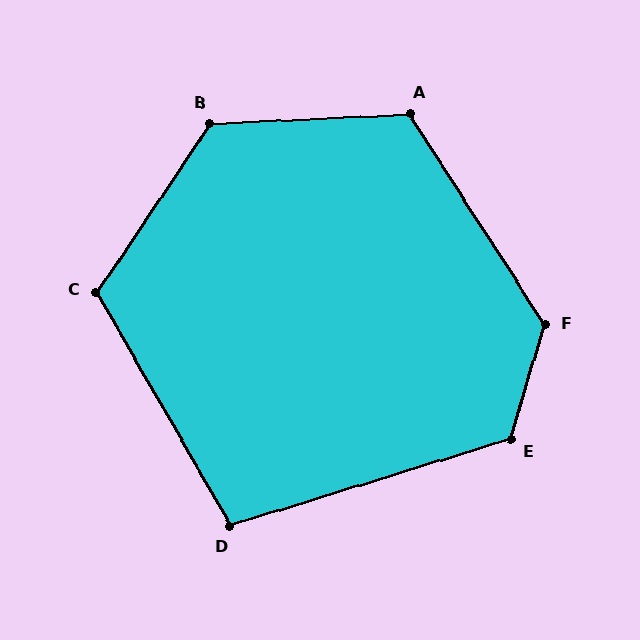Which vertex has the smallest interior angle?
D, at approximately 103 degrees.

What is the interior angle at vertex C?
Approximately 116 degrees (obtuse).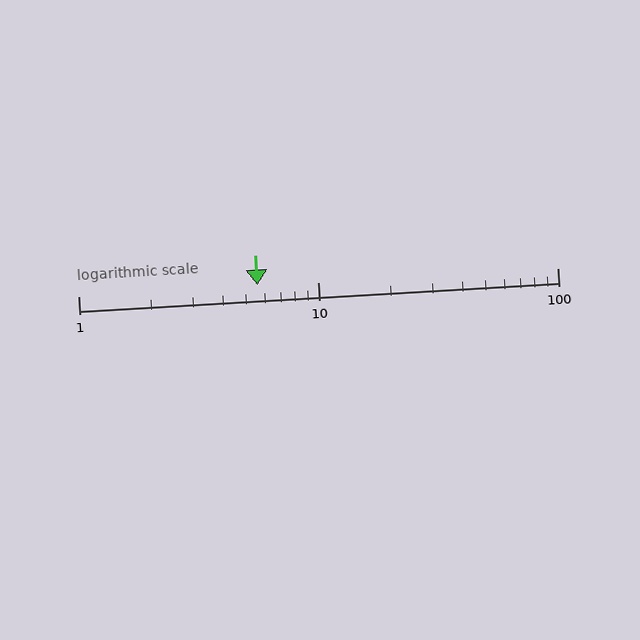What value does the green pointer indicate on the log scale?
The pointer indicates approximately 5.6.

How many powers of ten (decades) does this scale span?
The scale spans 2 decades, from 1 to 100.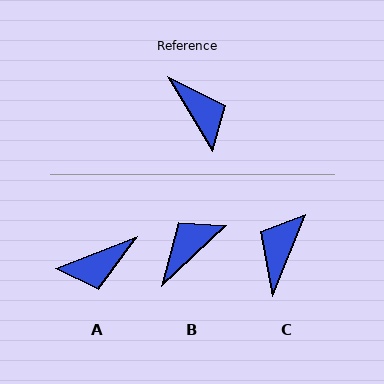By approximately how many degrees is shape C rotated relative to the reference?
Approximately 127 degrees counter-clockwise.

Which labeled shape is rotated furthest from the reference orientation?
C, about 127 degrees away.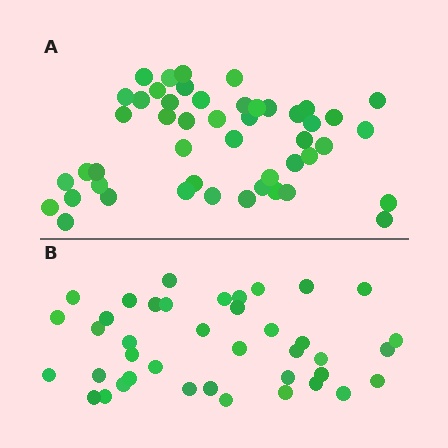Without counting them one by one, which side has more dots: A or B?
Region A (the top region) has more dots.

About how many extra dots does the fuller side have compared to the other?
Region A has roughly 8 or so more dots than region B.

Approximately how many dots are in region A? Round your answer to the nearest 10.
About 50 dots. (The exact count is 48, which rounds to 50.)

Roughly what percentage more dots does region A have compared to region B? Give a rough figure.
About 20% more.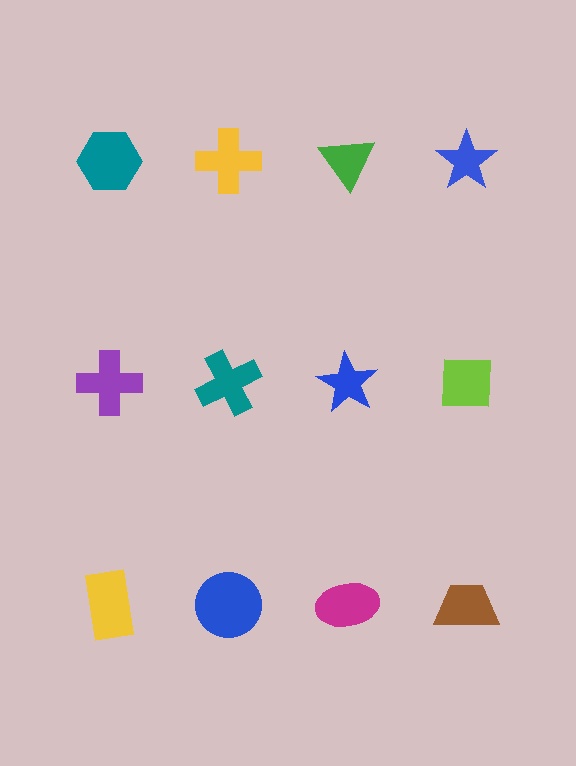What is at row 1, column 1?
A teal hexagon.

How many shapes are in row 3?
4 shapes.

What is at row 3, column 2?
A blue circle.